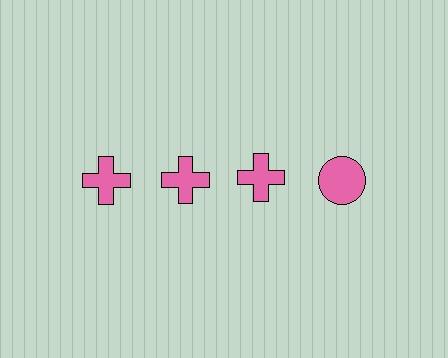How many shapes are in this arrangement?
There are 4 shapes arranged in a grid pattern.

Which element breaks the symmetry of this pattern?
The pink circle in the top row, second from right column breaks the symmetry. All other shapes are pink crosses.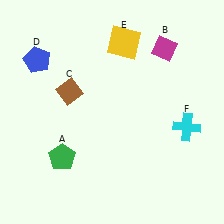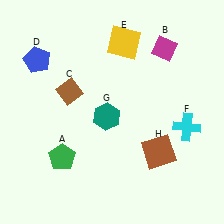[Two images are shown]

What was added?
A teal hexagon (G), a brown square (H) were added in Image 2.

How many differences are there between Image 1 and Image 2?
There are 2 differences between the two images.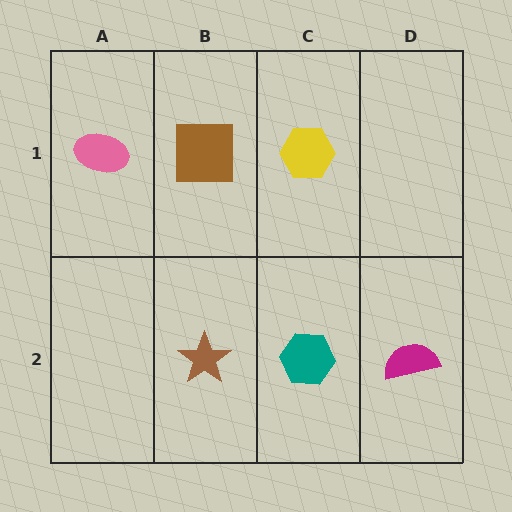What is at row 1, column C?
A yellow hexagon.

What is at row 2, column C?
A teal hexagon.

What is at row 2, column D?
A magenta semicircle.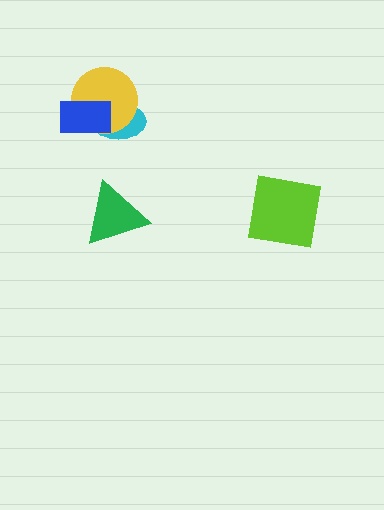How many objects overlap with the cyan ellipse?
2 objects overlap with the cyan ellipse.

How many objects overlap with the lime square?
0 objects overlap with the lime square.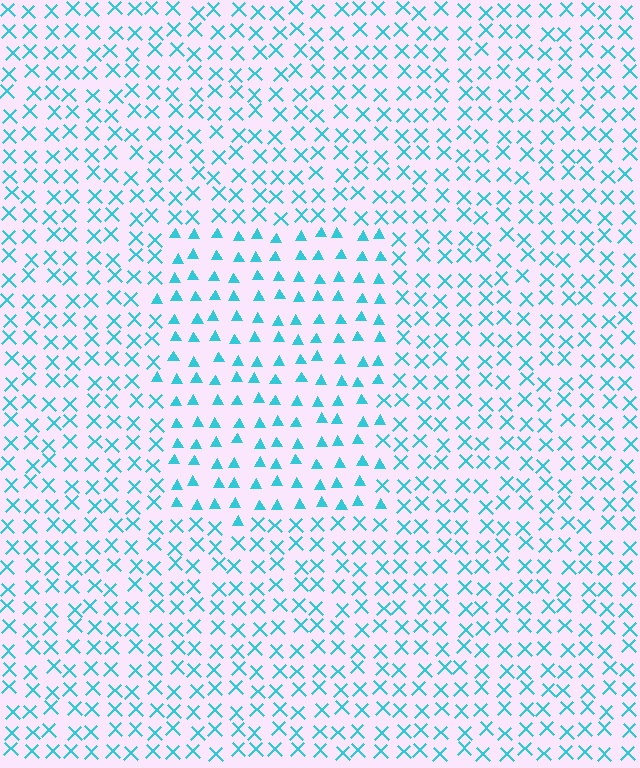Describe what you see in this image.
The image is filled with small cyan elements arranged in a uniform grid. A rectangle-shaped region contains triangles, while the surrounding area contains X marks. The boundary is defined purely by the change in element shape.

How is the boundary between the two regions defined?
The boundary is defined by a change in element shape: triangles inside vs. X marks outside. All elements share the same color and spacing.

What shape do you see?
I see a rectangle.